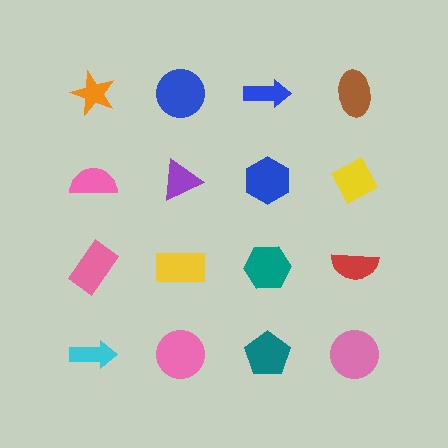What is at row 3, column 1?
A pink rectangle.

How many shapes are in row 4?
4 shapes.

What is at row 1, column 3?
A blue arrow.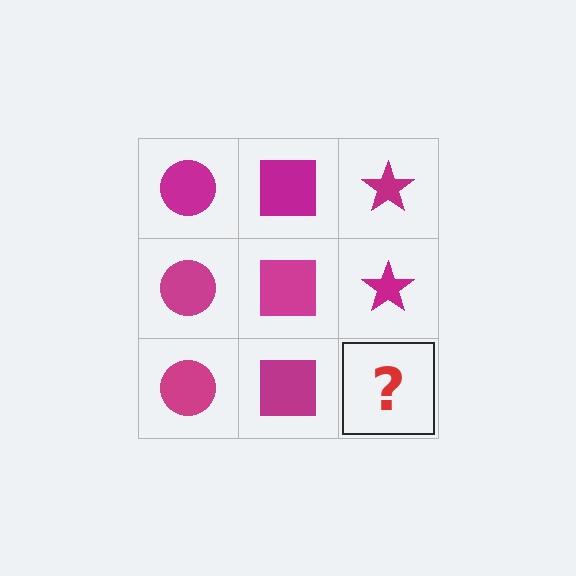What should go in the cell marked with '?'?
The missing cell should contain a magenta star.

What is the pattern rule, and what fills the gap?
The rule is that each column has a consistent shape. The gap should be filled with a magenta star.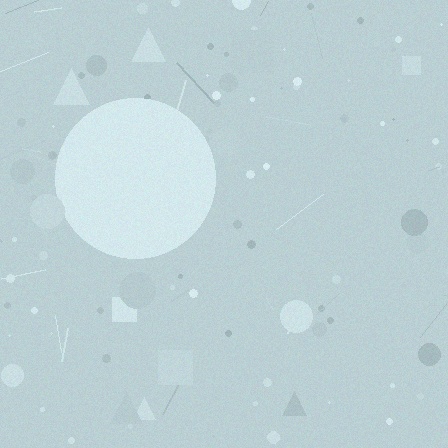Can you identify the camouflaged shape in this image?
The camouflaged shape is a circle.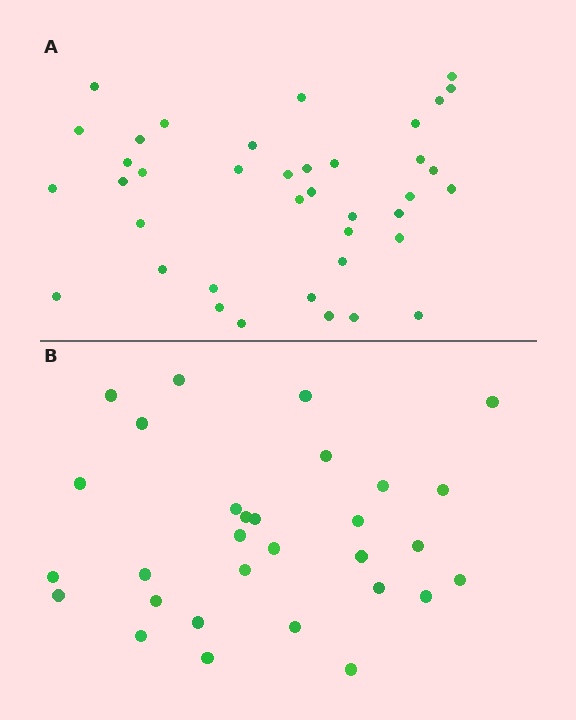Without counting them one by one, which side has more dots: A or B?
Region A (the top region) has more dots.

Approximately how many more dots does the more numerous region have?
Region A has roughly 8 or so more dots than region B.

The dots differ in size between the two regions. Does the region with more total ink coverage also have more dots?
No. Region B has more total ink coverage because its dots are larger, but region A actually contains more individual dots. Total area can be misleading — the number of items is what matters here.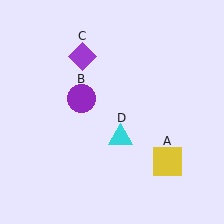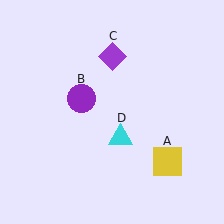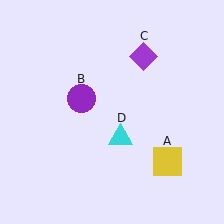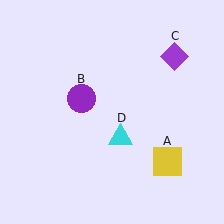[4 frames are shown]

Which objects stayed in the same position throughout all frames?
Yellow square (object A) and purple circle (object B) and cyan triangle (object D) remained stationary.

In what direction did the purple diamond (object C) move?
The purple diamond (object C) moved right.